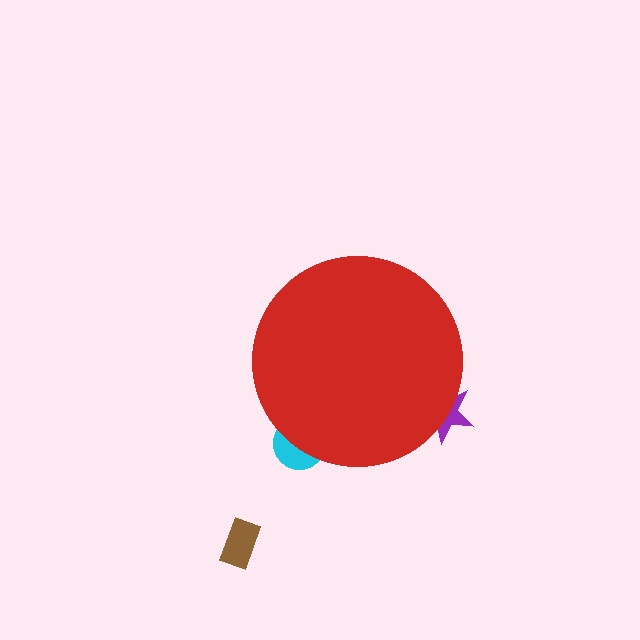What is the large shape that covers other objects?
A red circle.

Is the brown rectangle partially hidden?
No, the brown rectangle is fully visible.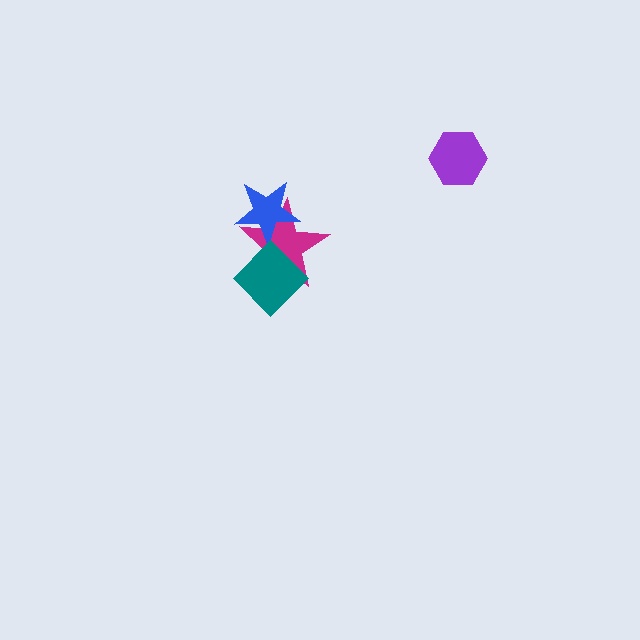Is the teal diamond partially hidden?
No, no other shape covers it.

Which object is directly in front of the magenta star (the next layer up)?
The blue star is directly in front of the magenta star.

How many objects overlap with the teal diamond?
1 object overlaps with the teal diamond.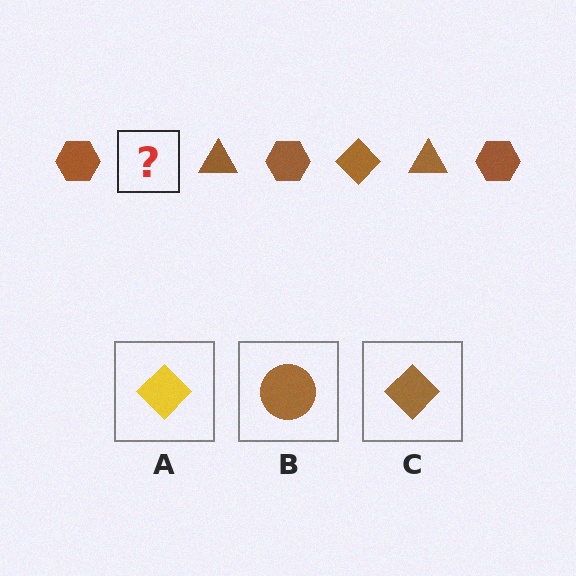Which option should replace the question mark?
Option C.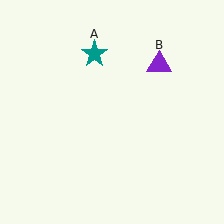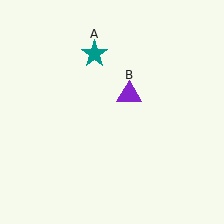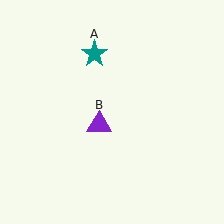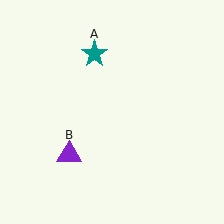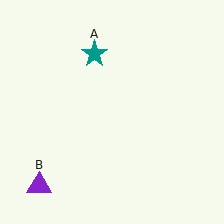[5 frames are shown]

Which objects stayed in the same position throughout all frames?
Teal star (object A) remained stationary.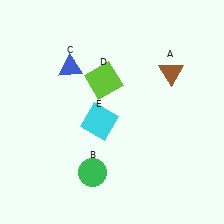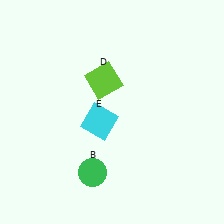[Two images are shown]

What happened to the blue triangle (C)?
The blue triangle (C) was removed in Image 2. It was in the top-left area of Image 1.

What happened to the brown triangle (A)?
The brown triangle (A) was removed in Image 2. It was in the top-right area of Image 1.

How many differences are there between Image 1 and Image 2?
There are 2 differences between the two images.